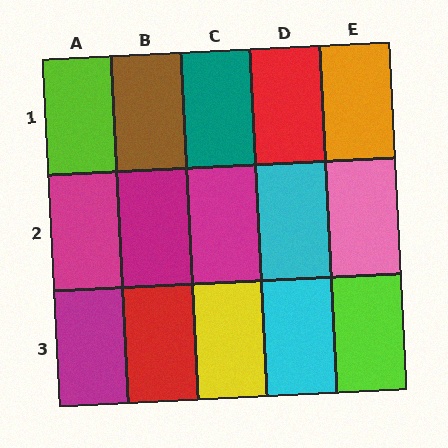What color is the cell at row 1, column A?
Lime.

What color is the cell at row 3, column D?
Cyan.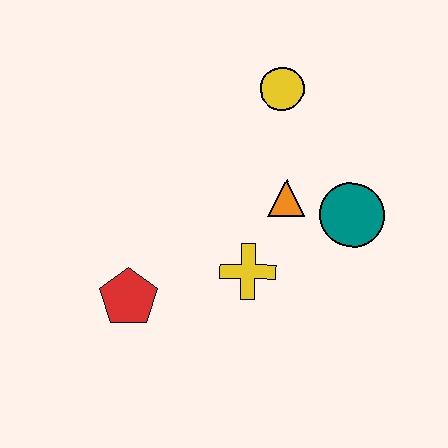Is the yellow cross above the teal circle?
No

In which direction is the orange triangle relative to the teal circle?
The orange triangle is to the left of the teal circle.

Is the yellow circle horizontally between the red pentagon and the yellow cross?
No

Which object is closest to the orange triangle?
The teal circle is closest to the orange triangle.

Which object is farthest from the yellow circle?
The red pentagon is farthest from the yellow circle.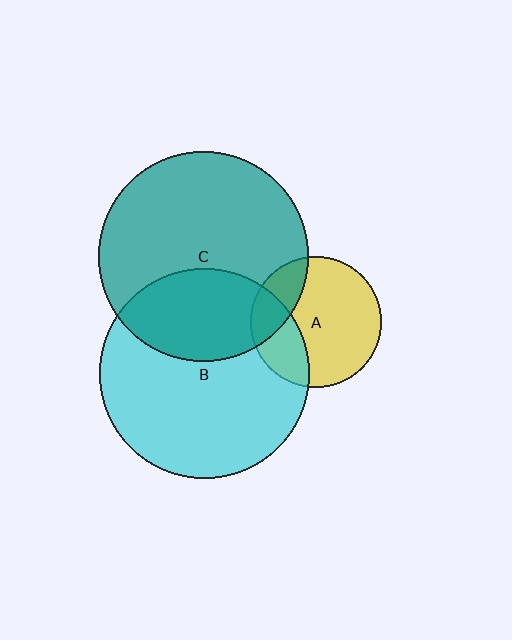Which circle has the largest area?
Circle C (teal).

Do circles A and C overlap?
Yes.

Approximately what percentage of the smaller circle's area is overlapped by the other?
Approximately 20%.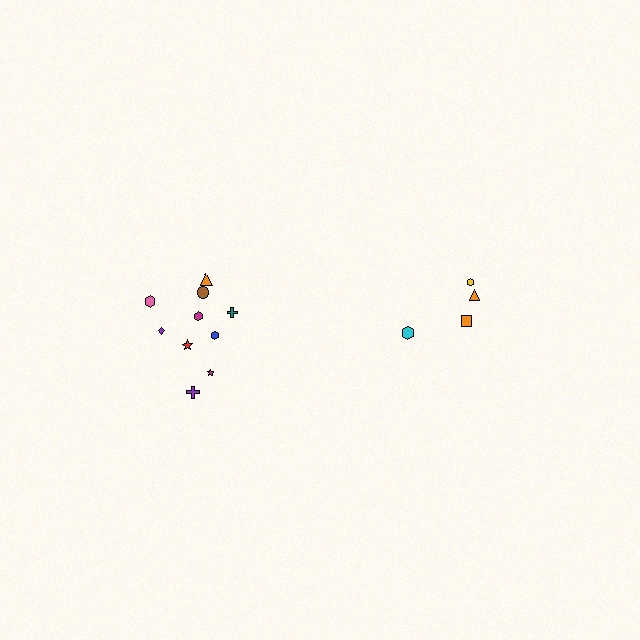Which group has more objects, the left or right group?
The left group.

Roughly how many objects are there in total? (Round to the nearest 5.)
Roughly 15 objects in total.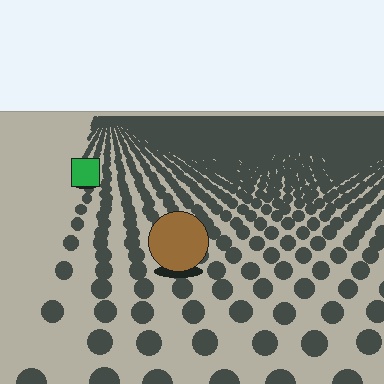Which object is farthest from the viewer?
The green square is farthest from the viewer. It appears smaller and the ground texture around it is denser.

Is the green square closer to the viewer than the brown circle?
No. The brown circle is closer — you can tell from the texture gradient: the ground texture is coarser near it.